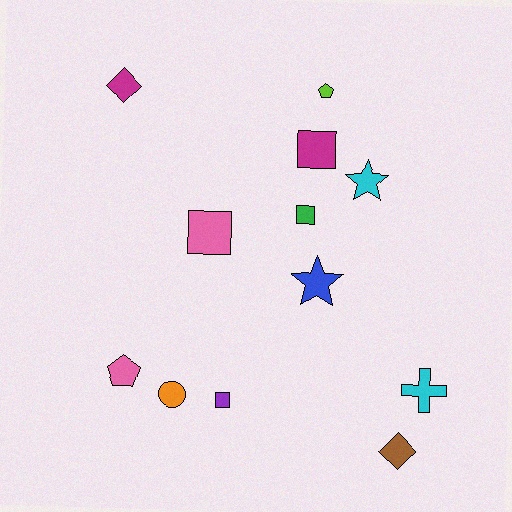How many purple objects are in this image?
There is 1 purple object.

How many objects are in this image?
There are 12 objects.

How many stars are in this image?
There are 2 stars.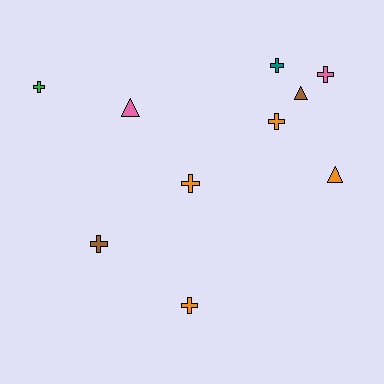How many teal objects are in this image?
There is 1 teal object.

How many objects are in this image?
There are 10 objects.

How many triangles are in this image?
There are 3 triangles.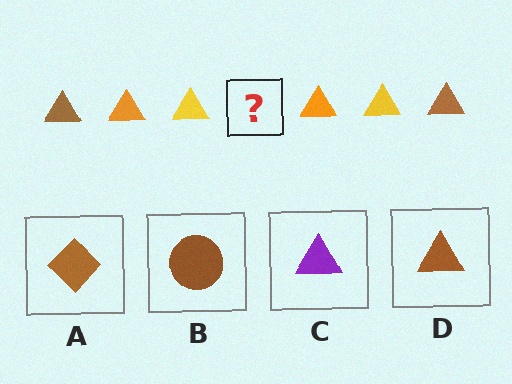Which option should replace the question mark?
Option D.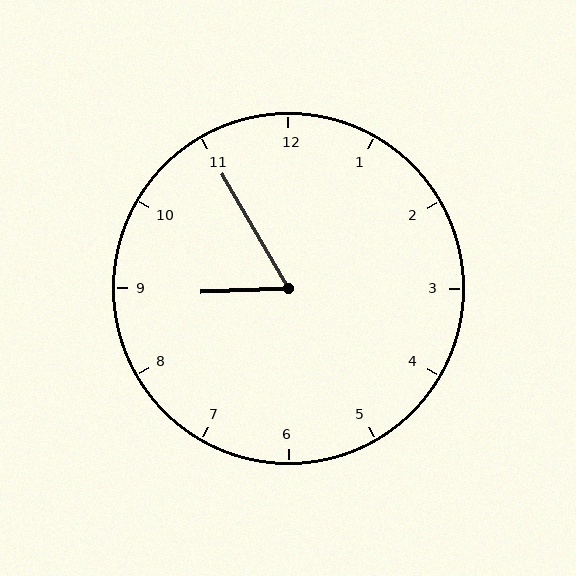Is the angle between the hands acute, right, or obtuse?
It is acute.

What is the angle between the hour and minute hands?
Approximately 62 degrees.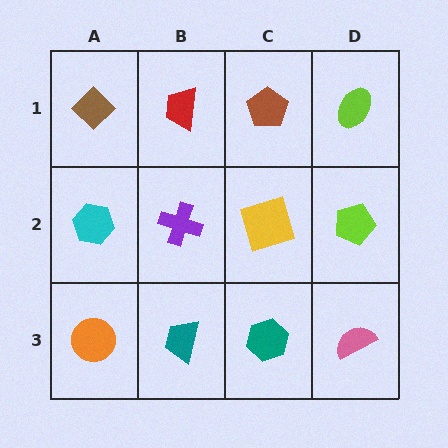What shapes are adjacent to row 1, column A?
A cyan hexagon (row 2, column A), a red trapezoid (row 1, column B).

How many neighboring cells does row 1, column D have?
2.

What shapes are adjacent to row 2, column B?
A red trapezoid (row 1, column B), a teal trapezoid (row 3, column B), a cyan hexagon (row 2, column A), a yellow square (row 2, column C).